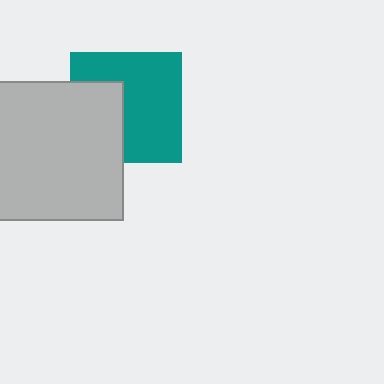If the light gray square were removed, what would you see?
You would see the complete teal square.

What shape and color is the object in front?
The object in front is a light gray square.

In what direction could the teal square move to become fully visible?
The teal square could move right. That would shift it out from behind the light gray square entirely.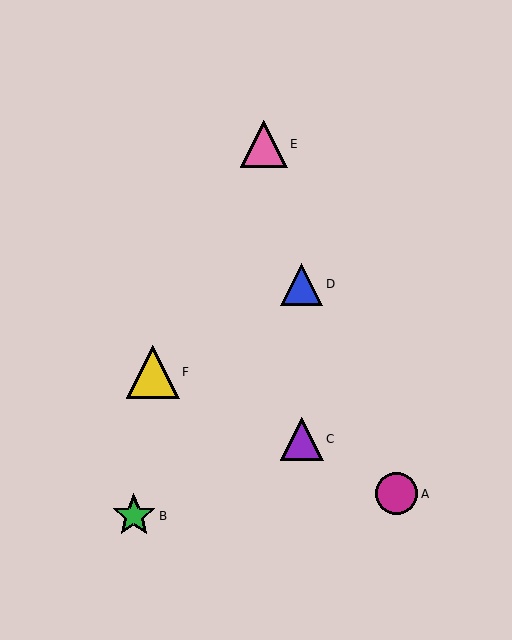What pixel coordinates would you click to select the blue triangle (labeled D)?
Click at (302, 284) to select the blue triangle D.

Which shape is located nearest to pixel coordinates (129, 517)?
The green star (labeled B) at (134, 516) is nearest to that location.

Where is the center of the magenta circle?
The center of the magenta circle is at (397, 494).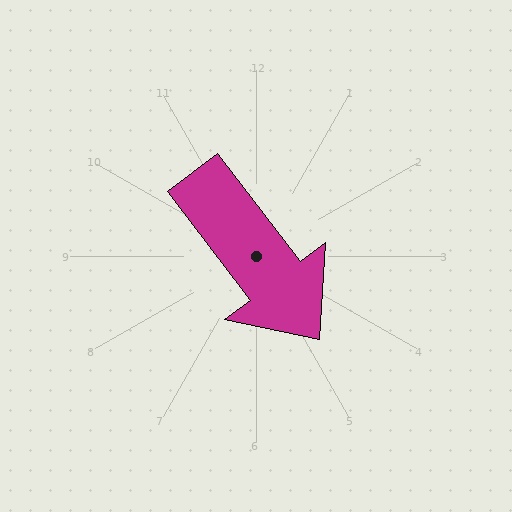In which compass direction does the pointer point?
Southeast.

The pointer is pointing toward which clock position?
Roughly 5 o'clock.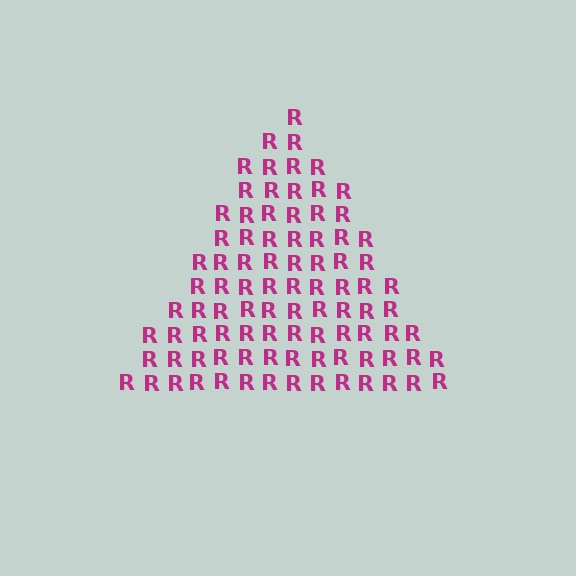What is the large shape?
The large shape is a triangle.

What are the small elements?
The small elements are letter R's.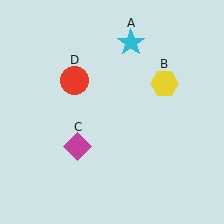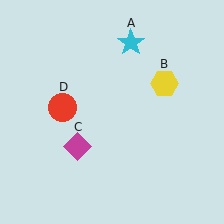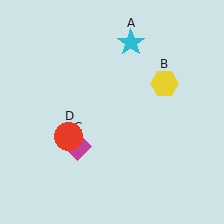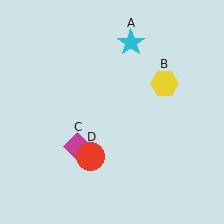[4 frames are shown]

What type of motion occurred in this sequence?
The red circle (object D) rotated counterclockwise around the center of the scene.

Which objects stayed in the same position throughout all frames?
Cyan star (object A) and yellow hexagon (object B) and magenta diamond (object C) remained stationary.